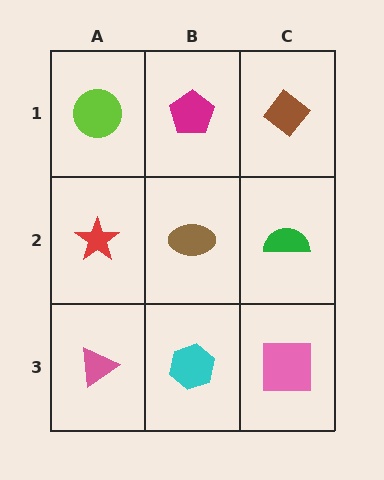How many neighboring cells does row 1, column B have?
3.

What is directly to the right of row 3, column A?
A cyan hexagon.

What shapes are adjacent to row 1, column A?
A red star (row 2, column A), a magenta pentagon (row 1, column B).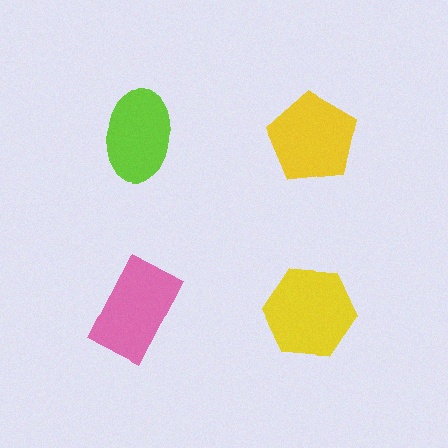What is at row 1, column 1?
A lime ellipse.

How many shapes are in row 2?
2 shapes.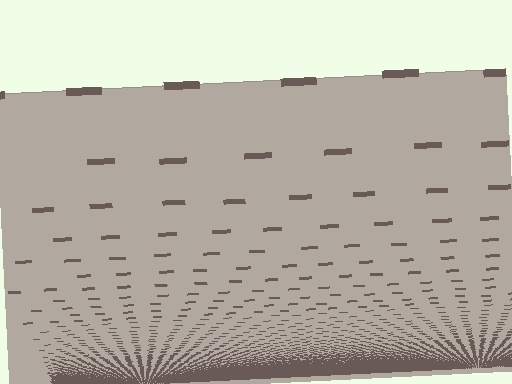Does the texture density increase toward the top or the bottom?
Density increases toward the bottom.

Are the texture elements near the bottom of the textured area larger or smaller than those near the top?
Smaller. The gradient is inverted — elements near the bottom are smaller and denser.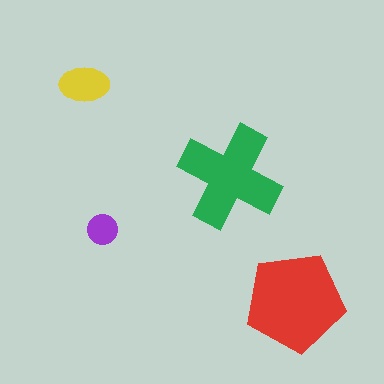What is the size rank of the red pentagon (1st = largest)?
1st.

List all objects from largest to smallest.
The red pentagon, the green cross, the yellow ellipse, the purple circle.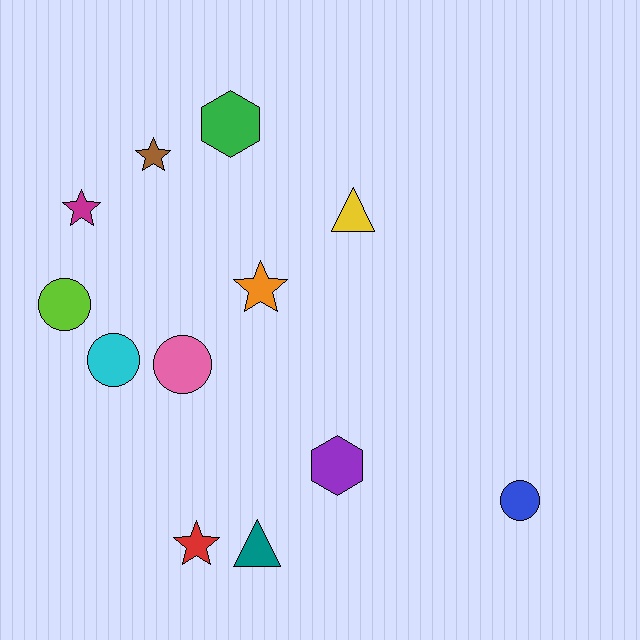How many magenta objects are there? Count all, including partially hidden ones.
There is 1 magenta object.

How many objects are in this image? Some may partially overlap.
There are 12 objects.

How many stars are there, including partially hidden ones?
There are 4 stars.